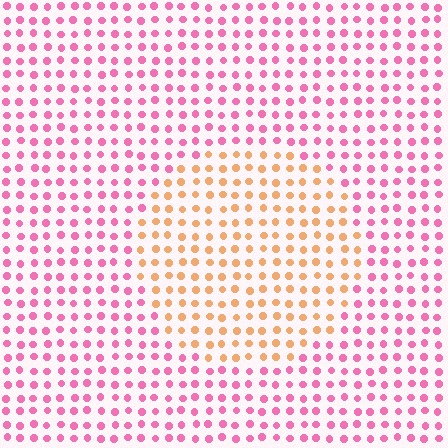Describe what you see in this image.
The image is filled with small pink elements in a uniform arrangement. A circle-shaped region is visible where the elements are tinted to a slightly different hue, forming a subtle color boundary.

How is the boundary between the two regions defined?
The boundary is defined purely by a slight shift in hue (about 58 degrees). Spacing, size, and orientation are identical on both sides.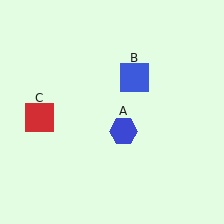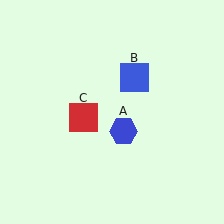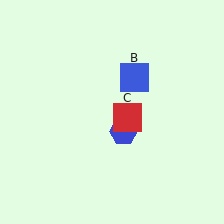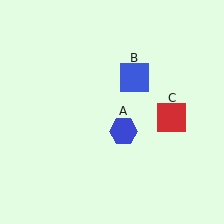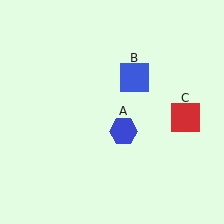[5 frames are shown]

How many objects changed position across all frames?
1 object changed position: red square (object C).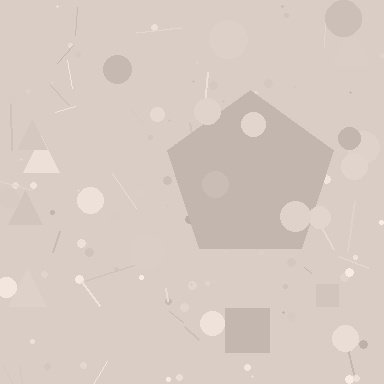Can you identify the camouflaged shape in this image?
The camouflaged shape is a pentagon.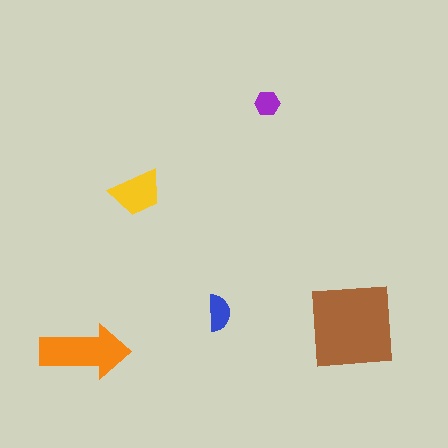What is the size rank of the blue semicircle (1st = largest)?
4th.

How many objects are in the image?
There are 5 objects in the image.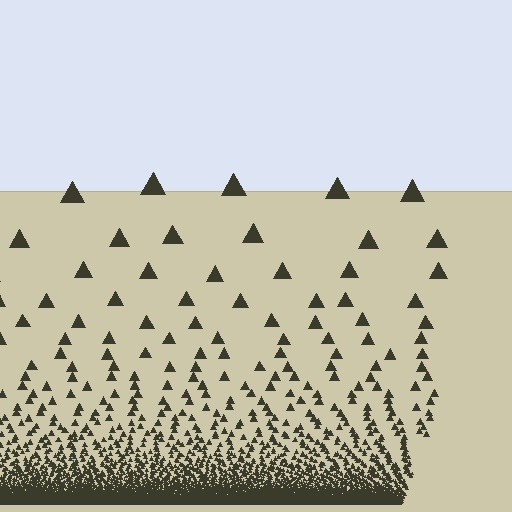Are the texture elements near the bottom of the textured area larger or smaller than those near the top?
Smaller. The gradient is inverted — elements near the bottom are smaller and denser.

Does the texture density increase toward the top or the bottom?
Density increases toward the bottom.